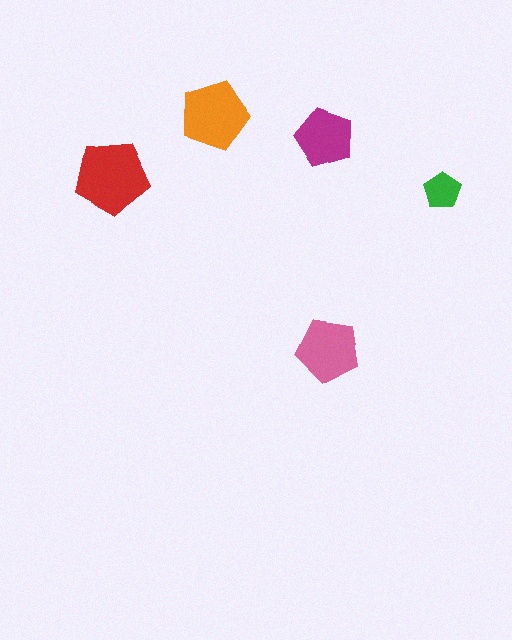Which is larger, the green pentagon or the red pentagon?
The red one.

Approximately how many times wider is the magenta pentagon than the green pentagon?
About 1.5 times wider.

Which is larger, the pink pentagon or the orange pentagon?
The orange one.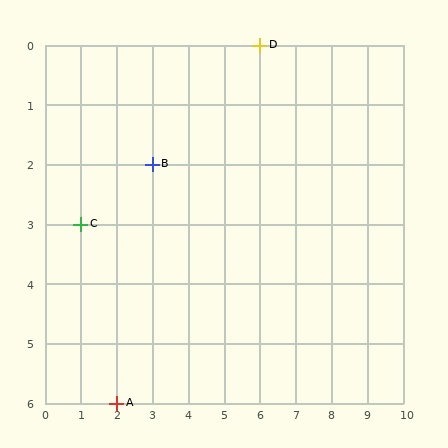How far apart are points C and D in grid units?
Points C and D are 5 columns and 3 rows apart (about 5.8 grid units diagonally).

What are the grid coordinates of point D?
Point D is at grid coordinates (6, 0).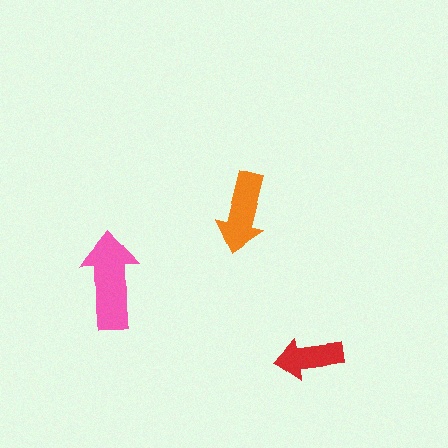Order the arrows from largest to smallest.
the pink one, the orange one, the red one.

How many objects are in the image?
There are 3 objects in the image.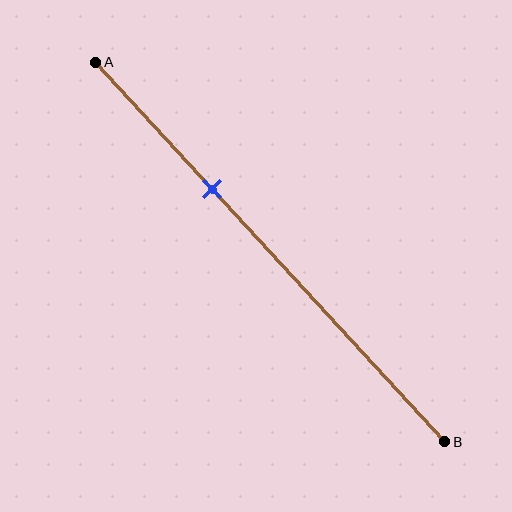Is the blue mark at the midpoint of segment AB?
No, the mark is at about 35% from A, not at the 50% midpoint.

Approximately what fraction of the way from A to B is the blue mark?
The blue mark is approximately 35% of the way from A to B.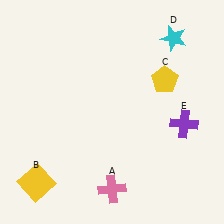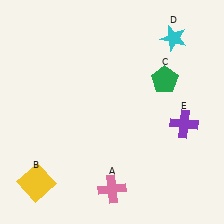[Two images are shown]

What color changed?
The pentagon (C) changed from yellow in Image 1 to green in Image 2.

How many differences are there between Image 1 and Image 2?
There is 1 difference between the two images.